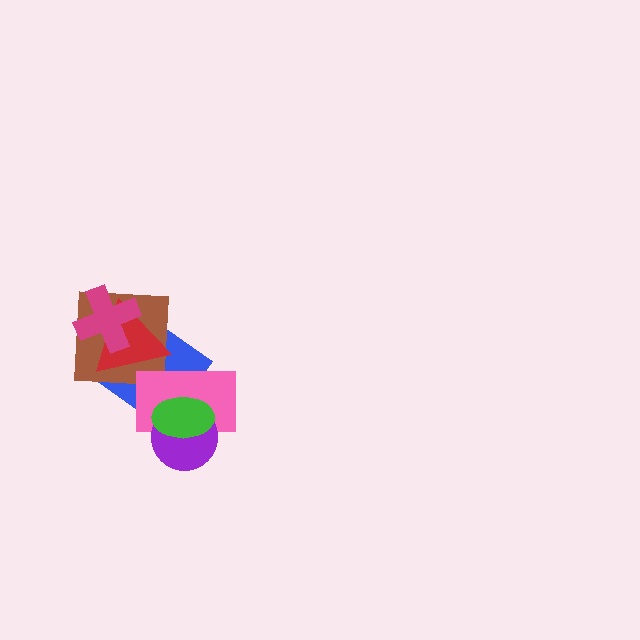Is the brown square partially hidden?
Yes, it is partially covered by another shape.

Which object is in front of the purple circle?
The green ellipse is in front of the purple circle.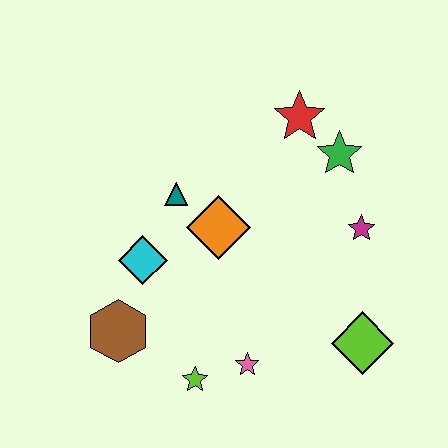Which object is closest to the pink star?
The lime star is closest to the pink star.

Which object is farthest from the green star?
The brown hexagon is farthest from the green star.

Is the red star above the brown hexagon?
Yes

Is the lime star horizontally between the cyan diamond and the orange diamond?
Yes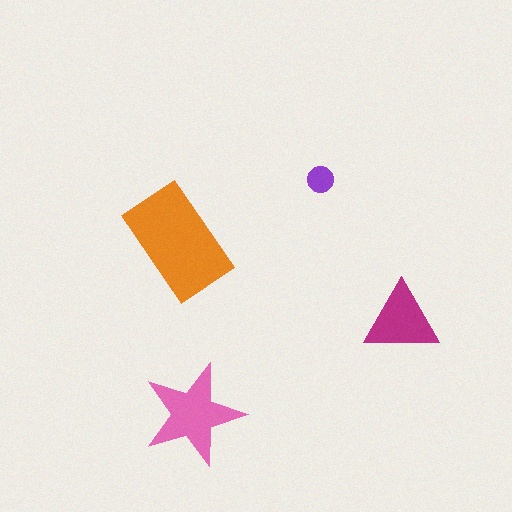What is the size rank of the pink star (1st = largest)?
2nd.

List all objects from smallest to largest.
The purple circle, the magenta triangle, the pink star, the orange rectangle.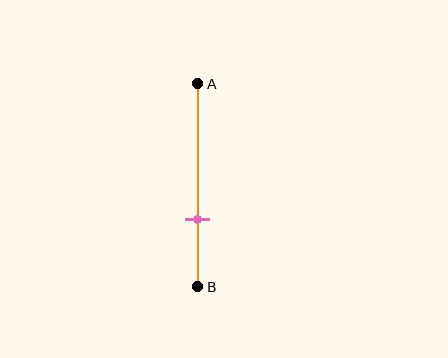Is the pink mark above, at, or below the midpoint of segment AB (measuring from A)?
The pink mark is below the midpoint of segment AB.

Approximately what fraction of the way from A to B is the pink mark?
The pink mark is approximately 65% of the way from A to B.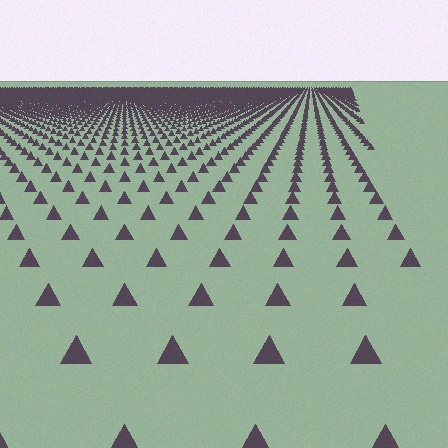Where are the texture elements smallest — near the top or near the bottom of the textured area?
Near the top.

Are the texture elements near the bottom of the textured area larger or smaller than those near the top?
Larger. Near the bottom, elements are closer to the viewer and appear at a bigger on-screen size.